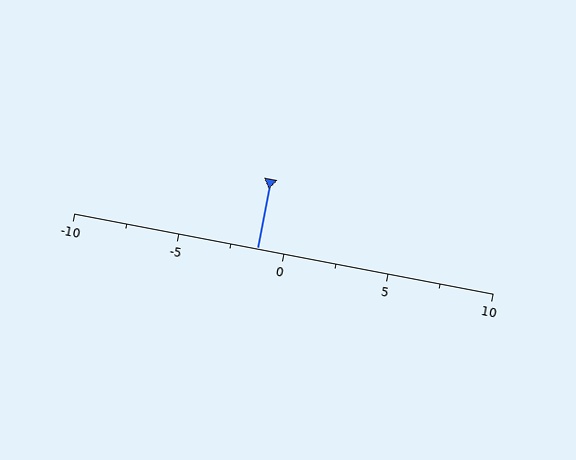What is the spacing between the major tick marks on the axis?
The major ticks are spaced 5 apart.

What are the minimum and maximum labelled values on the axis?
The axis runs from -10 to 10.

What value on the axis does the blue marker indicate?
The marker indicates approximately -1.2.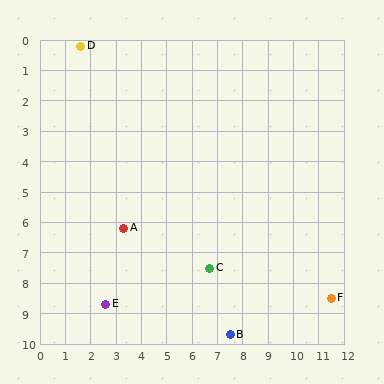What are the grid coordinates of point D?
Point D is at approximately (1.6, 0.2).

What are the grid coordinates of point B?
Point B is at approximately (7.5, 9.7).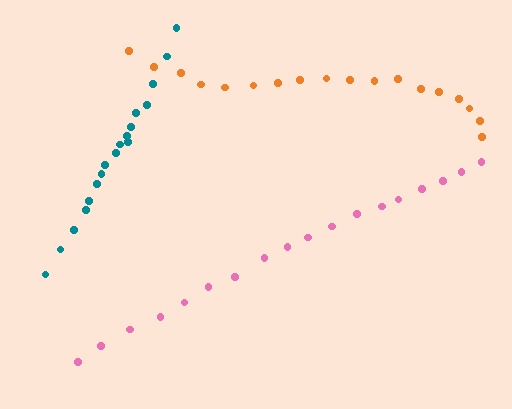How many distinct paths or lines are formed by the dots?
There are 3 distinct paths.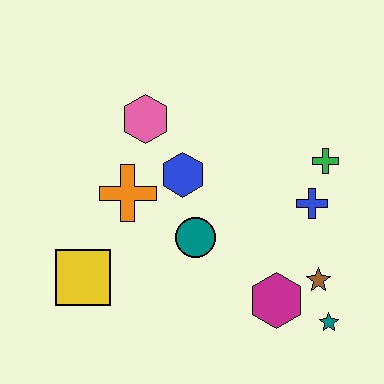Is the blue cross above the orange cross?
No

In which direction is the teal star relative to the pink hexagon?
The teal star is below the pink hexagon.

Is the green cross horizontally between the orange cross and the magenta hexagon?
No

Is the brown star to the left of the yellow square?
No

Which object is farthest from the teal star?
The pink hexagon is farthest from the teal star.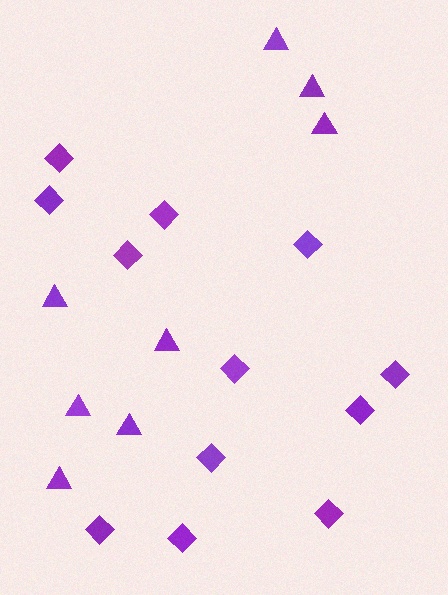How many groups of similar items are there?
There are 2 groups: one group of diamonds (12) and one group of triangles (8).